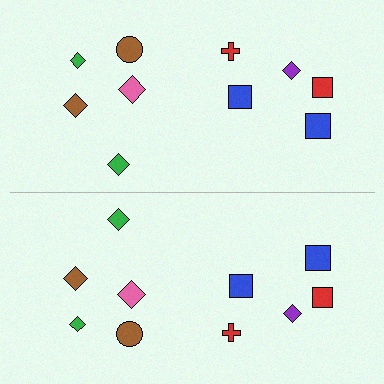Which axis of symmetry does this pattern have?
The pattern has a horizontal axis of symmetry running through the center of the image.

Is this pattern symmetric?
Yes, this pattern has bilateral (reflection) symmetry.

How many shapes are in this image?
There are 20 shapes in this image.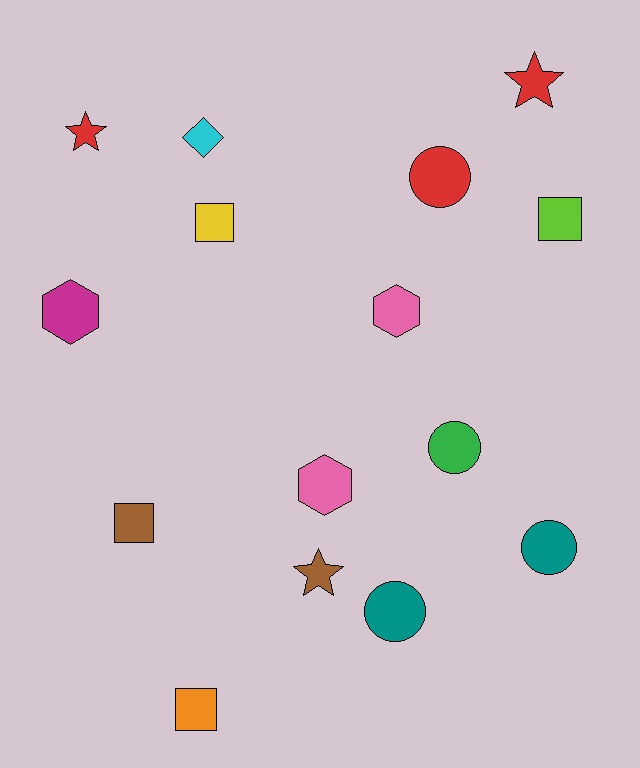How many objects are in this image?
There are 15 objects.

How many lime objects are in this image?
There is 1 lime object.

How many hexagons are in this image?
There are 3 hexagons.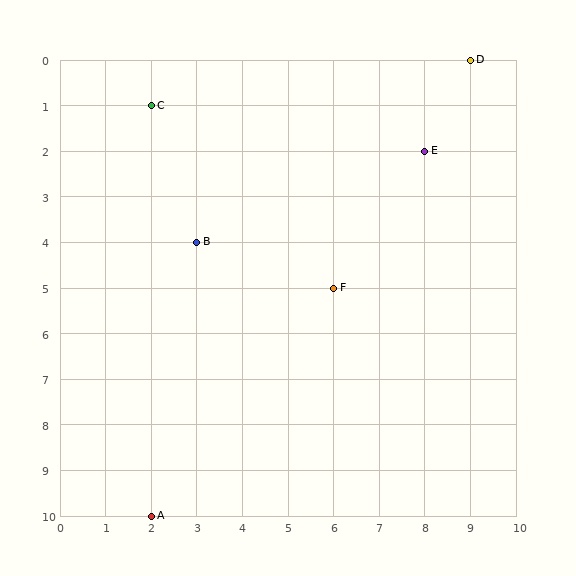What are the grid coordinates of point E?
Point E is at grid coordinates (8, 2).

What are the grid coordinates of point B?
Point B is at grid coordinates (3, 4).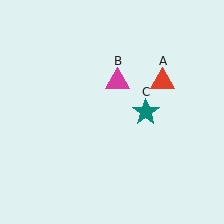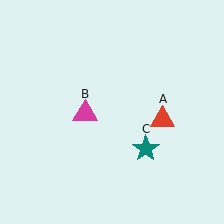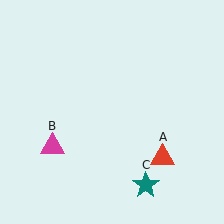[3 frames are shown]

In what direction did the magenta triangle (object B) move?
The magenta triangle (object B) moved down and to the left.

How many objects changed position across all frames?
3 objects changed position: red triangle (object A), magenta triangle (object B), teal star (object C).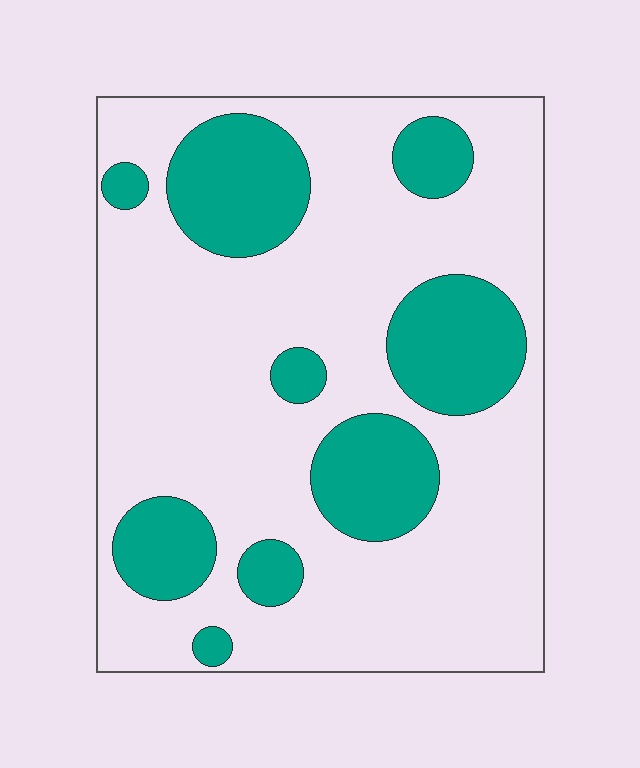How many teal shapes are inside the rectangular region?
9.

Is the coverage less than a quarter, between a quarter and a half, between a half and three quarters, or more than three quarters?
Between a quarter and a half.